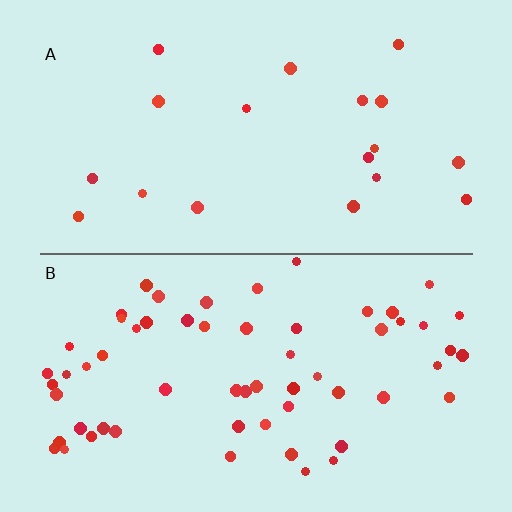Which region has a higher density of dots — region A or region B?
B (the bottom).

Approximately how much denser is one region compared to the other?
Approximately 3.2× — region B over region A.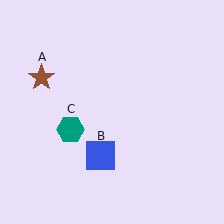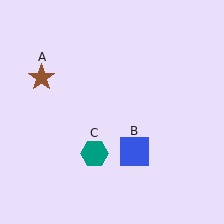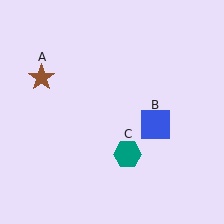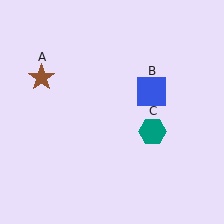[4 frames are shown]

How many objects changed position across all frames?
2 objects changed position: blue square (object B), teal hexagon (object C).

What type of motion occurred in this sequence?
The blue square (object B), teal hexagon (object C) rotated counterclockwise around the center of the scene.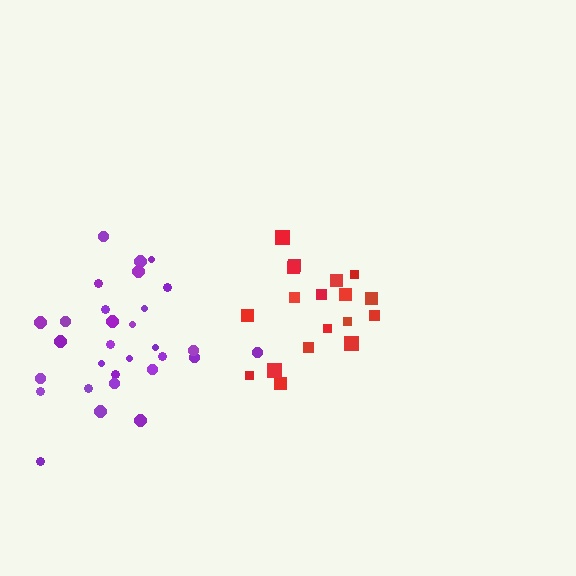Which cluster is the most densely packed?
Purple.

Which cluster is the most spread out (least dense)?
Red.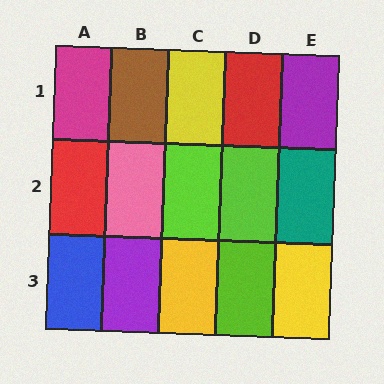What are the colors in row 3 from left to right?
Blue, purple, yellow, lime, yellow.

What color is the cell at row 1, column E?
Purple.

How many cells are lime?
3 cells are lime.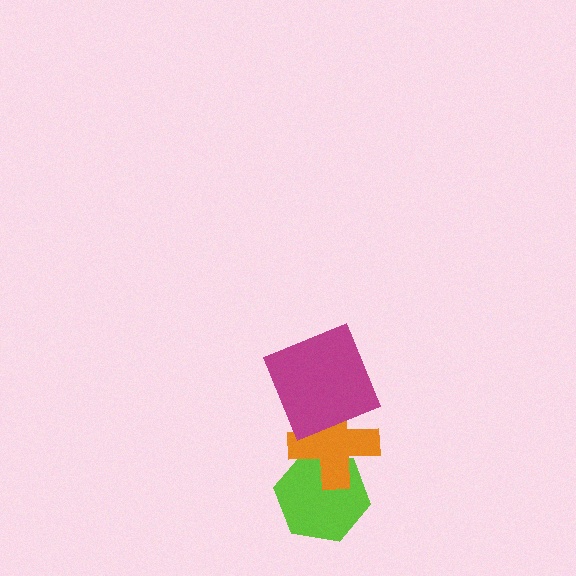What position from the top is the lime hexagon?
The lime hexagon is 3rd from the top.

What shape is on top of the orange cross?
The magenta square is on top of the orange cross.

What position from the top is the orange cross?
The orange cross is 2nd from the top.